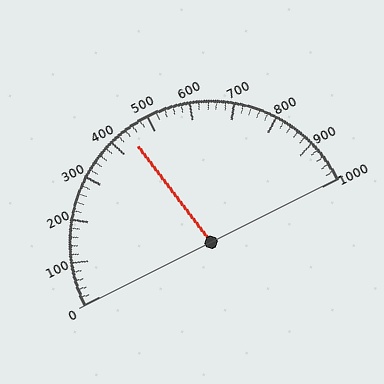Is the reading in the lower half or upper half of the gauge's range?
The reading is in the lower half of the range (0 to 1000).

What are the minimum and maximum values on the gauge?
The gauge ranges from 0 to 1000.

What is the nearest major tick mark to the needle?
The nearest major tick mark is 400.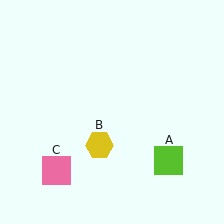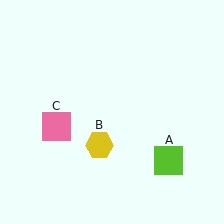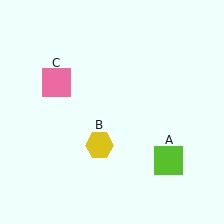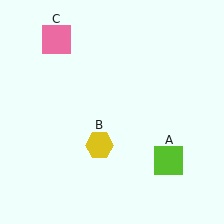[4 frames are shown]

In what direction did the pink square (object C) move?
The pink square (object C) moved up.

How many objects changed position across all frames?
1 object changed position: pink square (object C).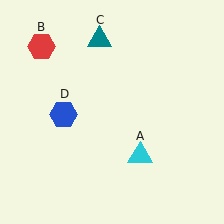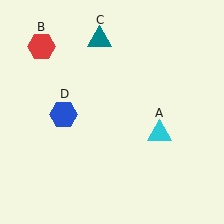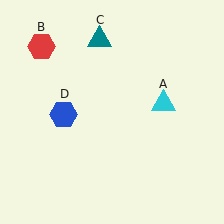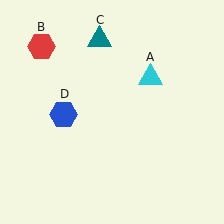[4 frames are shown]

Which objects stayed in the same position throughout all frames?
Red hexagon (object B) and teal triangle (object C) and blue hexagon (object D) remained stationary.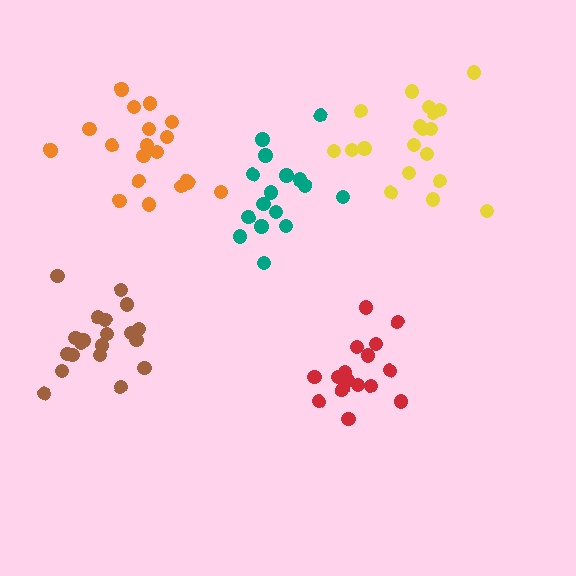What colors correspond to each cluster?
The clusters are colored: orange, red, brown, teal, yellow.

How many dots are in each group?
Group 1: 19 dots, Group 2: 16 dots, Group 3: 20 dots, Group 4: 16 dots, Group 5: 19 dots (90 total).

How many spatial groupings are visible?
There are 5 spatial groupings.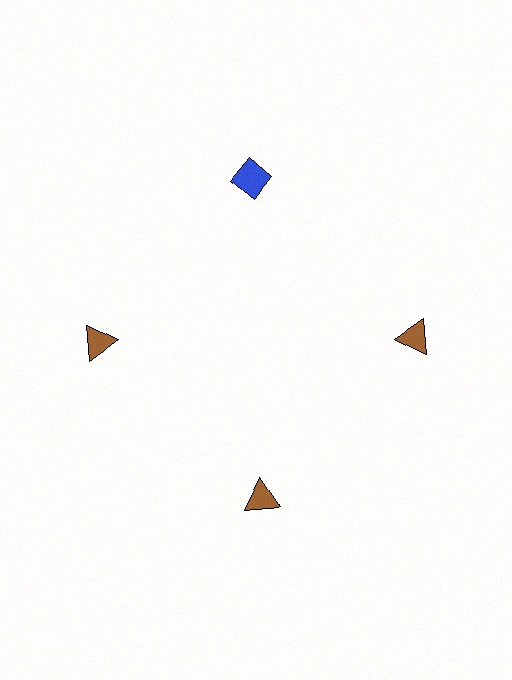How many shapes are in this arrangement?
There are 4 shapes arranged in a ring pattern.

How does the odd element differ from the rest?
It differs in both color (blue instead of brown) and shape (diamond instead of triangle).